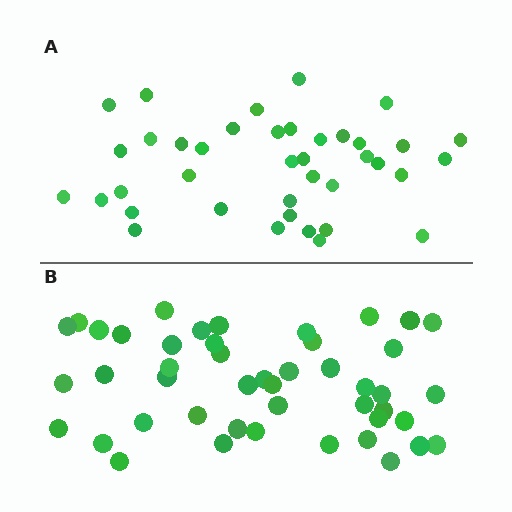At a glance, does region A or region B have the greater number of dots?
Region B (the bottom region) has more dots.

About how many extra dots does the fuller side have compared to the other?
Region B has roughly 8 or so more dots than region A.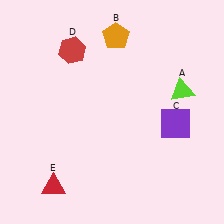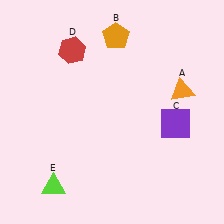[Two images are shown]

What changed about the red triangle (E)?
In Image 1, E is red. In Image 2, it changed to lime.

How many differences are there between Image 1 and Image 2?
There are 2 differences between the two images.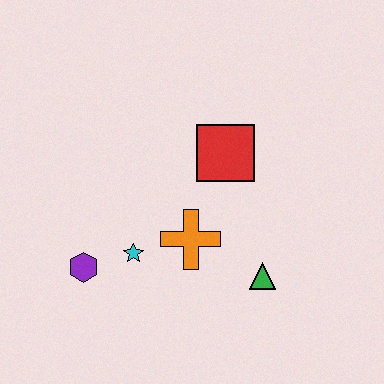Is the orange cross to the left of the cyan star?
No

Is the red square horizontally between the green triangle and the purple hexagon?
Yes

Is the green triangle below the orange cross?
Yes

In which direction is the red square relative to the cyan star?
The red square is above the cyan star.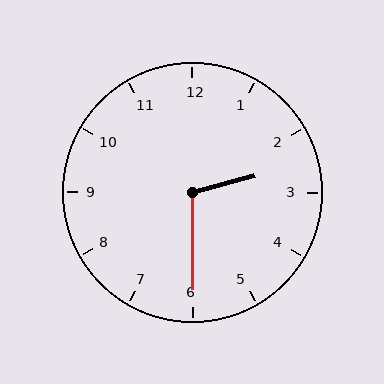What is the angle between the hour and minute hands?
Approximately 105 degrees.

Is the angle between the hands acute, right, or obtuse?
It is obtuse.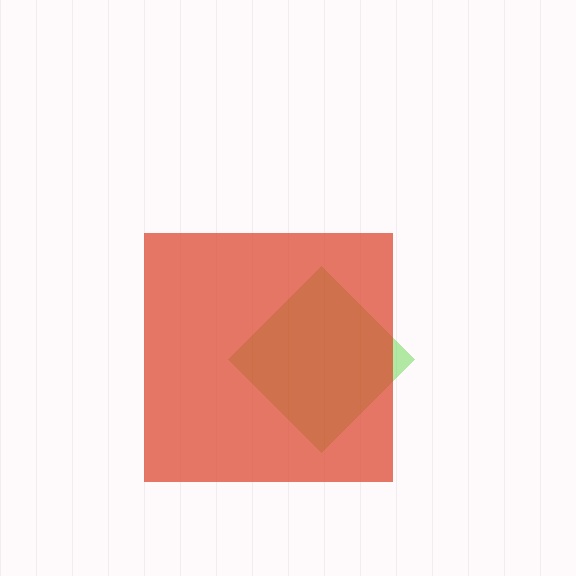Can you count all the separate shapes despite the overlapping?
Yes, there are 2 separate shapes.